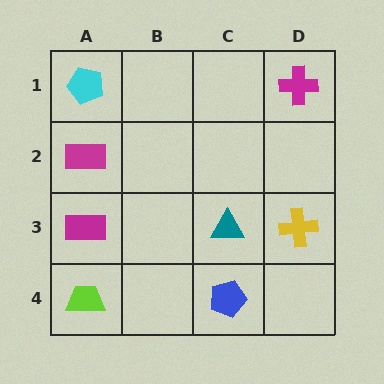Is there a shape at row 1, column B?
No, that cell is empty.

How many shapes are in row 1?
2 shapes.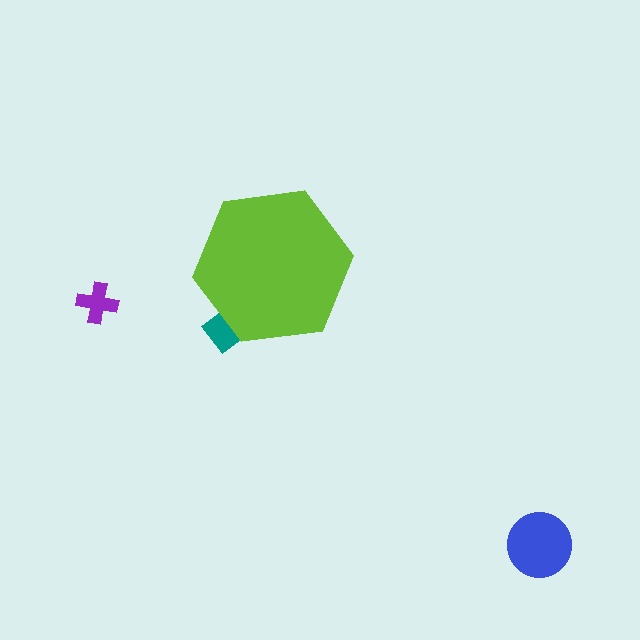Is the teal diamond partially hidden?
Yes, the teal diamond is partially hidden behind the lime hexagon.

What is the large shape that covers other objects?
A lime hexagon.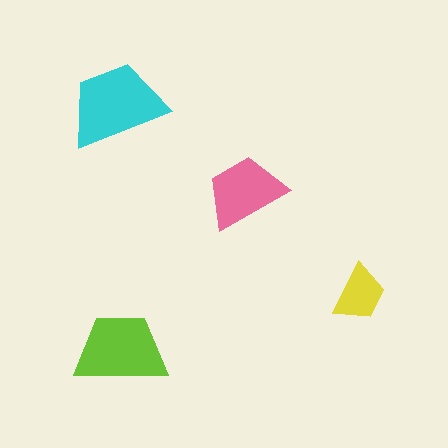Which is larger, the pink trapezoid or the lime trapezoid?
The lime one.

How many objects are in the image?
There are 4 objects in the image.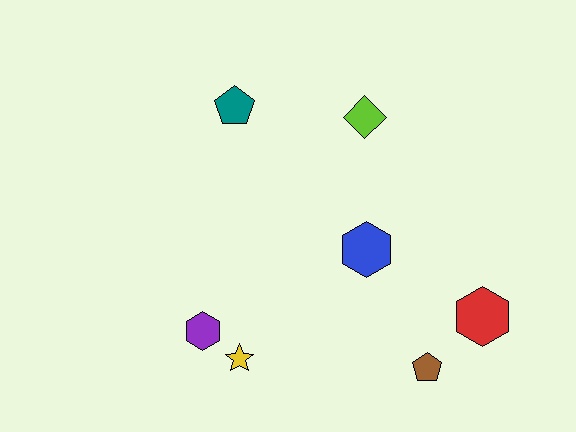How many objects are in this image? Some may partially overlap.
There are 7 objects.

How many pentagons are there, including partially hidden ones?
There are 2 pentagons.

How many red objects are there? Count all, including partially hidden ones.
There is 1 red object.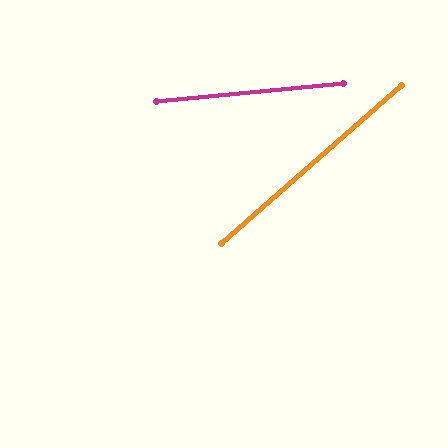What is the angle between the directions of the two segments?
Approximately 36 degrees.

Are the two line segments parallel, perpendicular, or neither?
Neither parallel nor perpendicular — they differ by about 36°.